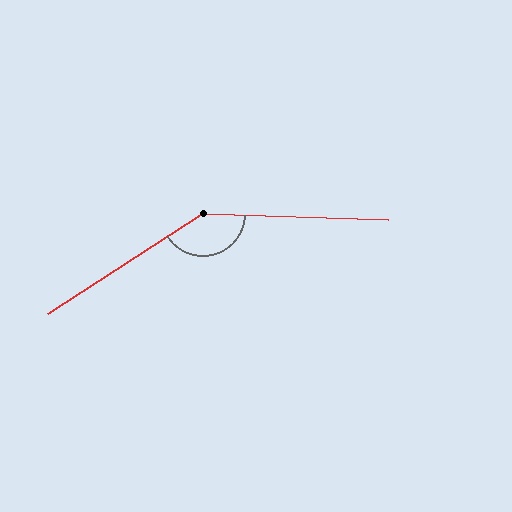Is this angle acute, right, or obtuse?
It is obtuse.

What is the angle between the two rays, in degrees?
Approximately 145 degrees.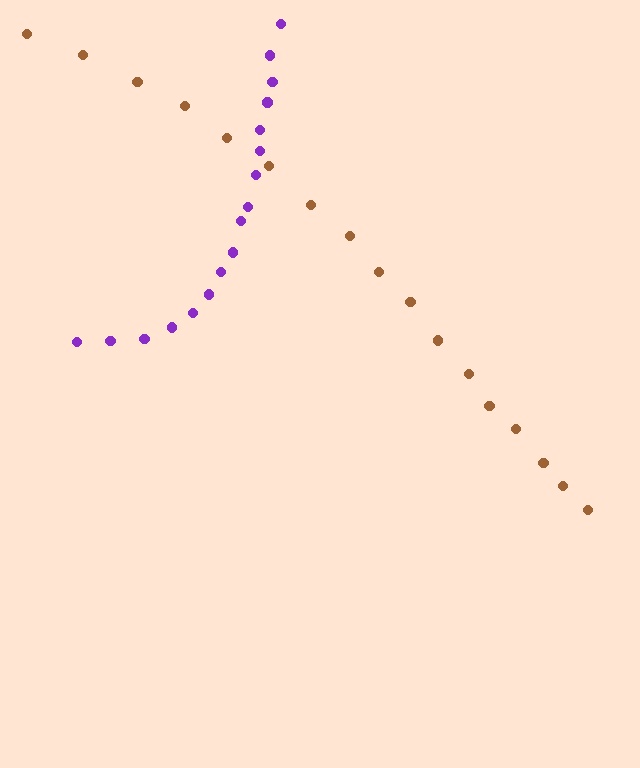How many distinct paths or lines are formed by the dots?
There are 2 distinct paths.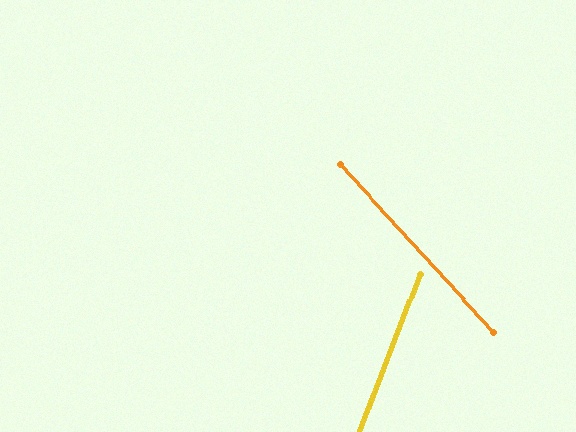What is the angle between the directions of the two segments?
Approximately 64 degrees.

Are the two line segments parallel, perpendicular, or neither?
Neither parallel nor perpendicular — they differ by about 64°.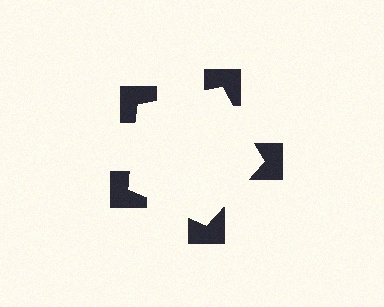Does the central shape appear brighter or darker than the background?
It typically appears slightly brighter than the background, even though no actual brightness change is drawn.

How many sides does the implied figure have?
5 sides.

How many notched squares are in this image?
There are 5 — one at each vertex of the illusory pentagon.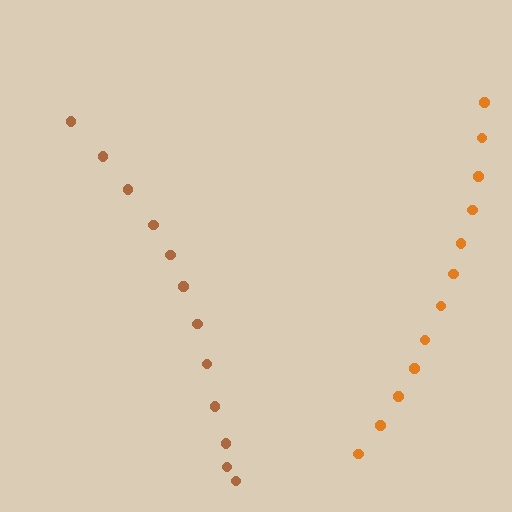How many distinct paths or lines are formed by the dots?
There are 2 distinct paths.